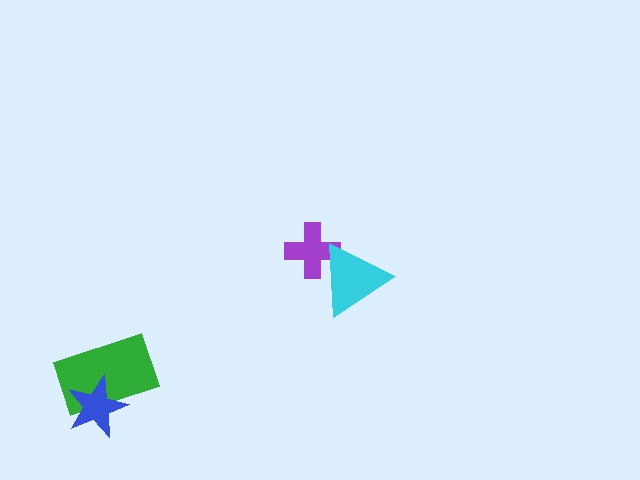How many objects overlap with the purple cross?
1 object overlaps with the purple cross.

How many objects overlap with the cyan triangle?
1 object overlaps with the cyan triangle.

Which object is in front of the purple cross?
The cyan triangle is in front of the purple cross.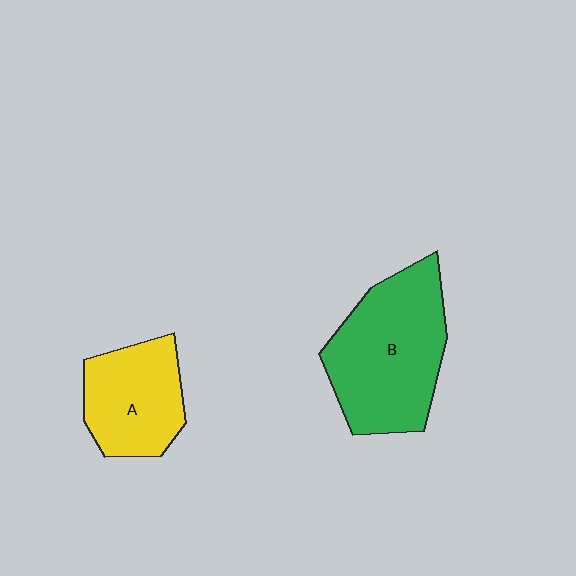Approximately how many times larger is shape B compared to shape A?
Approximately 1.6 times.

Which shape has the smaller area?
Shape A (yellow).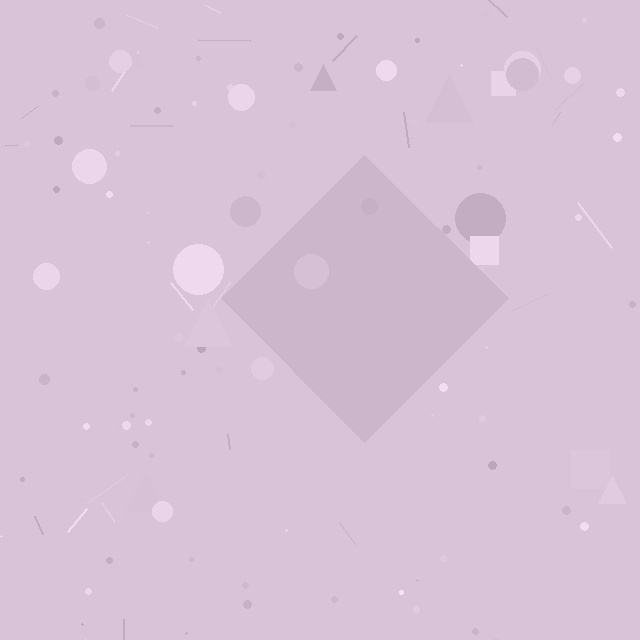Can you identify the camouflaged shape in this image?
The camouflaged shape is a diamond.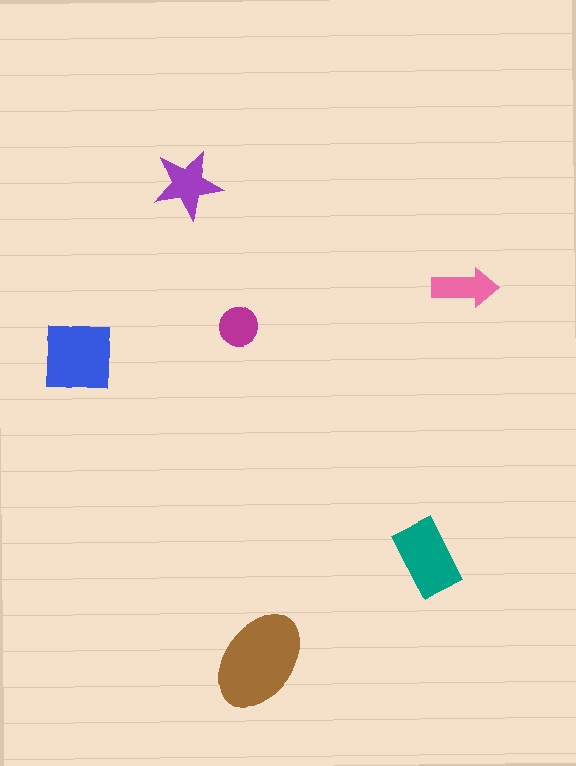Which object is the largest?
The brown ellipse.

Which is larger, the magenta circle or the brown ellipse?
The brown ellipse.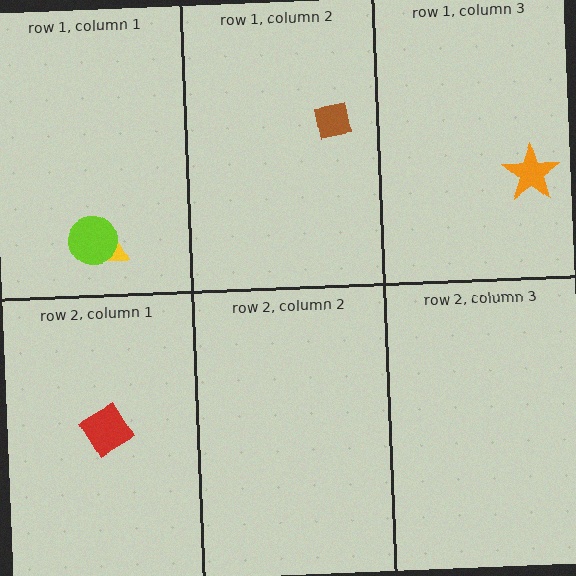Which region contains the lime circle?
The row 1, column 1 region.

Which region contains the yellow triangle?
The row 1, column 1 region.